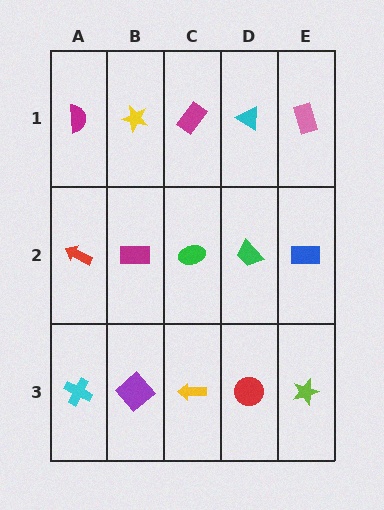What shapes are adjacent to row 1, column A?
A red arrow (row 2, column A), a yellow star (row 1, column B).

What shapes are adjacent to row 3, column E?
A blue rectangle (row 2, column E), a red circle (row 3, column D).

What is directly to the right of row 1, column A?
A yellow star.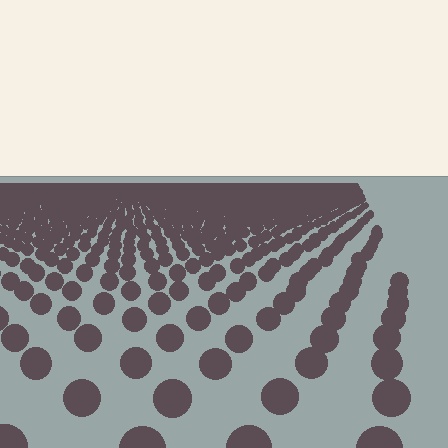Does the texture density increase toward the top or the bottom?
Density increases toward the top.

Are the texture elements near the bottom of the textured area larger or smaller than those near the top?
Larger. Near the bottom, elements are closer to the viewer and appear at a bigger on-screen size.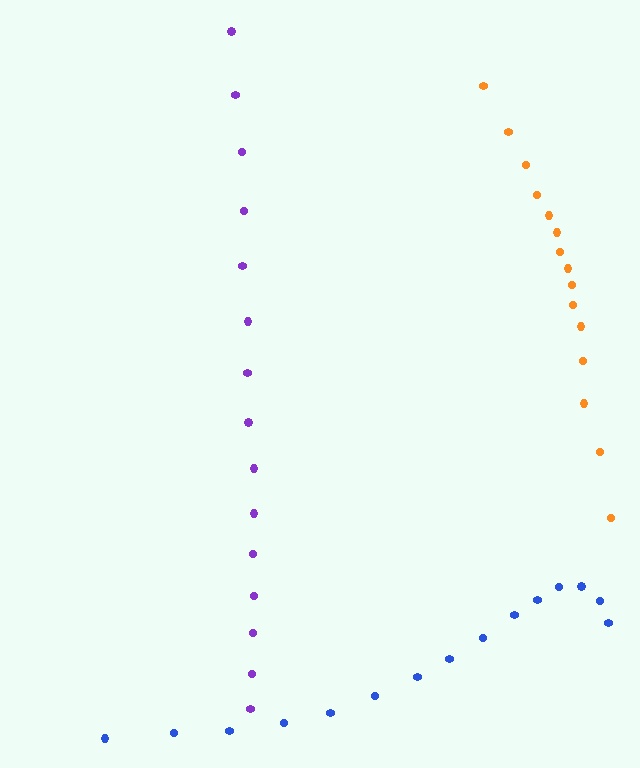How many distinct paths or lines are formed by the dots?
There are 3 distinct paths.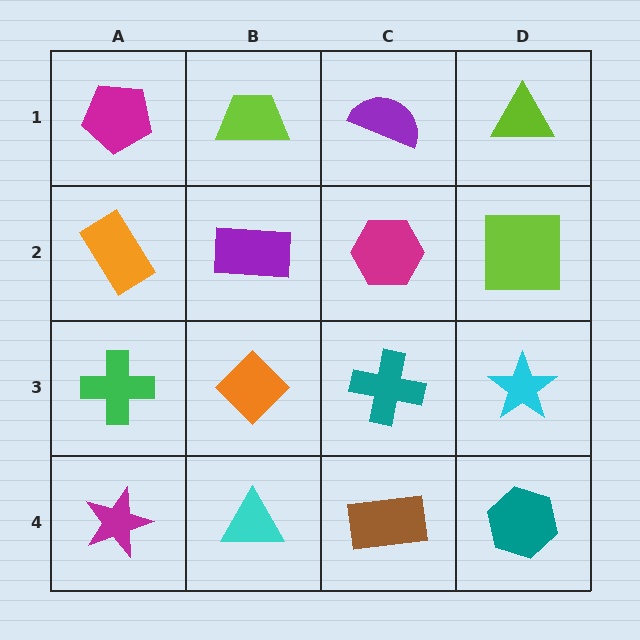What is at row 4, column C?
A brown rectangle.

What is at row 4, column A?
A magenta star.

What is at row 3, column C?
A teal cross.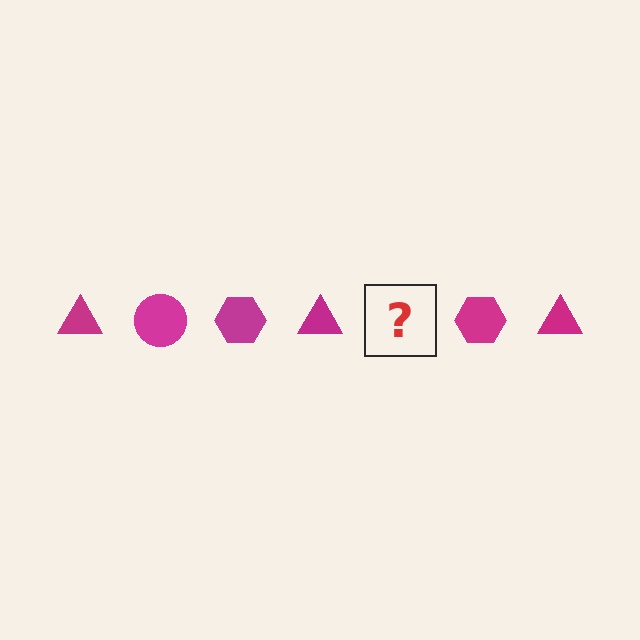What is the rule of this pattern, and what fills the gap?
The rule is that the pattern cycles through triangle, circle, hexagon shapes in magenta. The gap should be filled with a magenta circle.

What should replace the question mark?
The question mark should be replaced with a magenta circle.